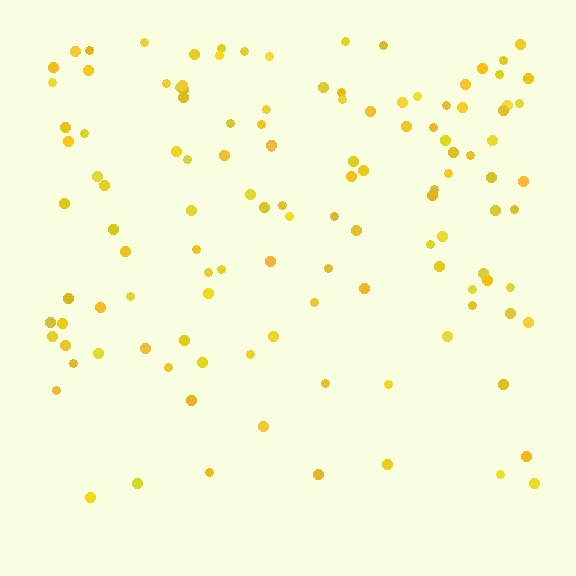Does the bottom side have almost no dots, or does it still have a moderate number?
Still a moderate number, just noticeably fewer than the top.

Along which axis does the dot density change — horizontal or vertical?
Vertical.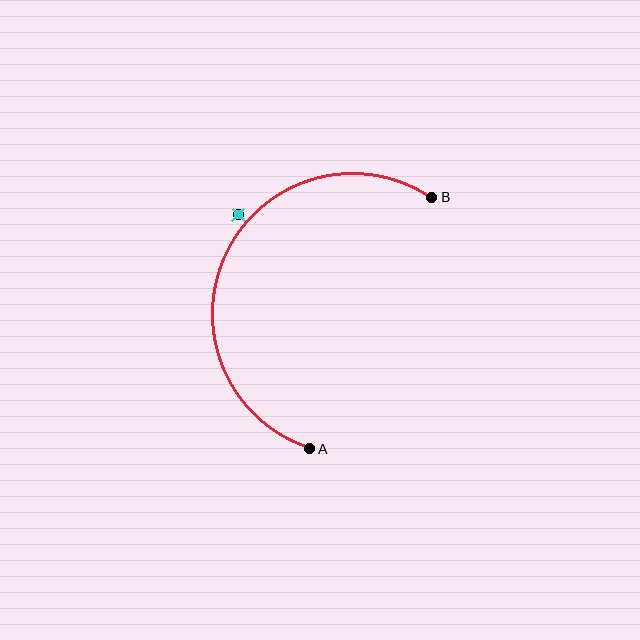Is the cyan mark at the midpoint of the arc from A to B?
No — the cyan mark does not lie on the arc at all. It sits slightly outside the curve.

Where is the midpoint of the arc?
The arc midpoint is the point on the curve farthest from the straight line joining A and B. It sits to the left of that line.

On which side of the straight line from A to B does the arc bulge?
The arc bulges to the left of the straight line connecting A and B.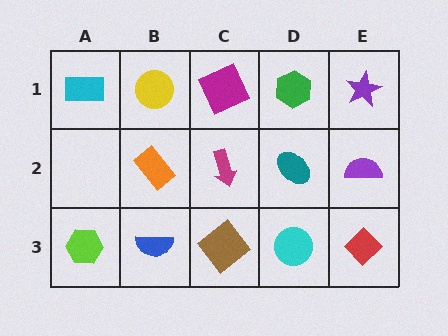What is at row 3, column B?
A blue semicircle.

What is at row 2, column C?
A magenta arrow.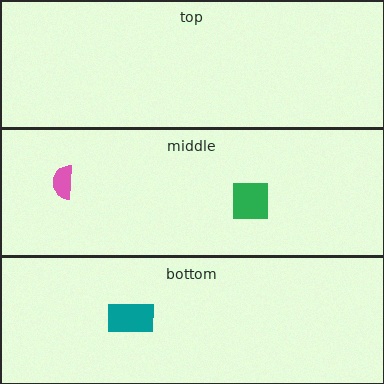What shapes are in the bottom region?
The teal rectangle.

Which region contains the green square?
The middle region.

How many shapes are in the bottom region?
1.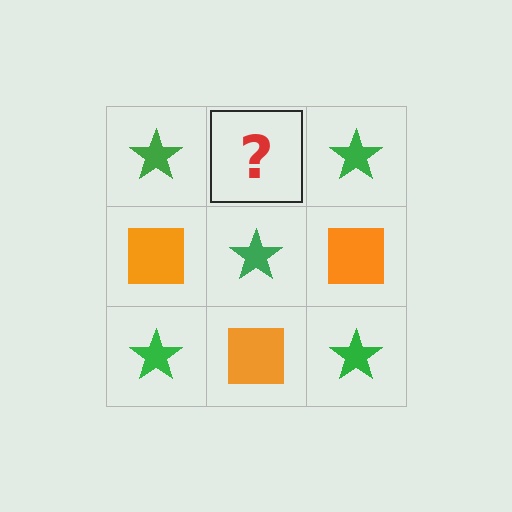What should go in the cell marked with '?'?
The missing cell should contain an orange square.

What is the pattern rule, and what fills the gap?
The rule is that it alternates green star and orange square in a checkerboard pattern. The gap should be filled with an orange square.